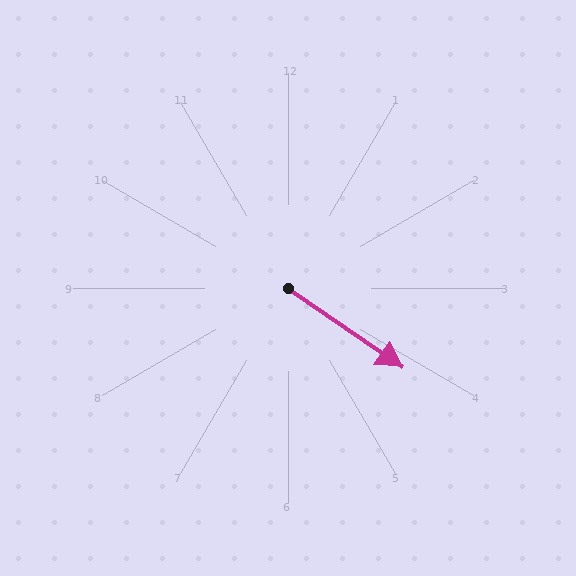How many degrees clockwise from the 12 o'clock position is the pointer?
Approximately 125 degrees.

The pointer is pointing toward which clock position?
Roughly 4 o'clock.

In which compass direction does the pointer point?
Southeast.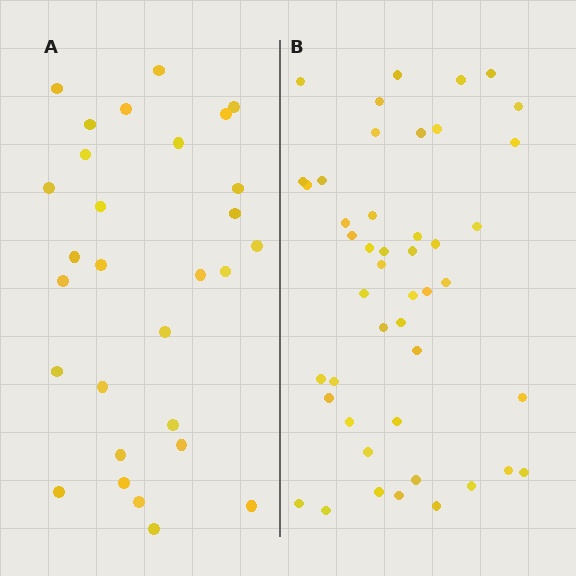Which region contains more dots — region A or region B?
Region B (the right region) has more dots.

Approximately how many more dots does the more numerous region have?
Region B has approximately 15 more dots than region A.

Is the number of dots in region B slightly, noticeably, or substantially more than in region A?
Region B has substantially more. The ratio is roughly 1.6 to 1.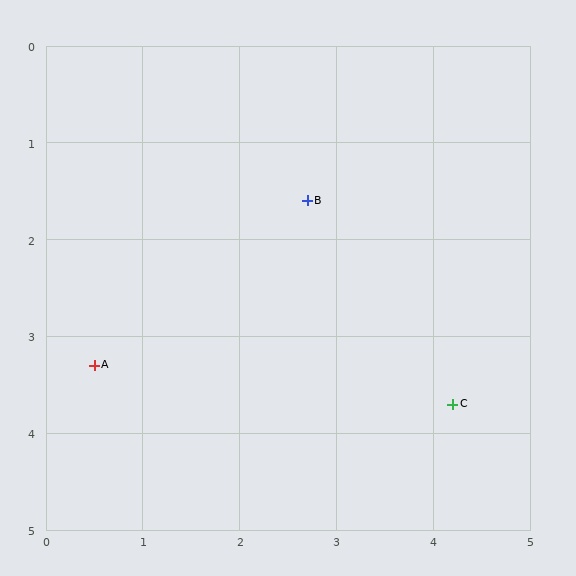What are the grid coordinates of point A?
Point A is at approximately (0.5, 3.3).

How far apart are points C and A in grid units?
Points C and A are about 3.7 grid units apart.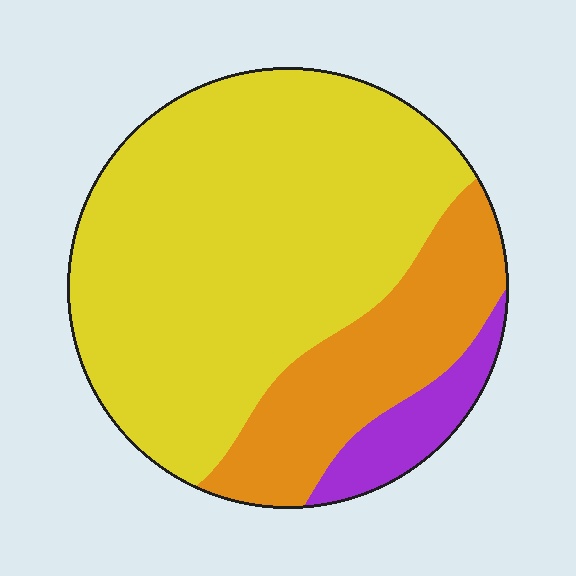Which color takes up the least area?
Purple, at roughly 10%.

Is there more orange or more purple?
Orange.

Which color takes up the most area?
Yellow, at roughly 70%.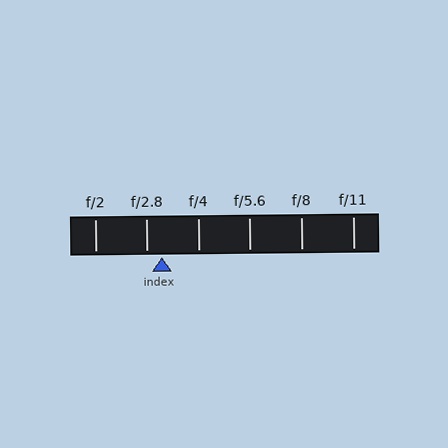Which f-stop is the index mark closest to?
The index mark is closest to f/2.8.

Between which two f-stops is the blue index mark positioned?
The index mark is between f/2.8 and f/4.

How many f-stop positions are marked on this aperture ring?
There are 6 f-stop positions marked.